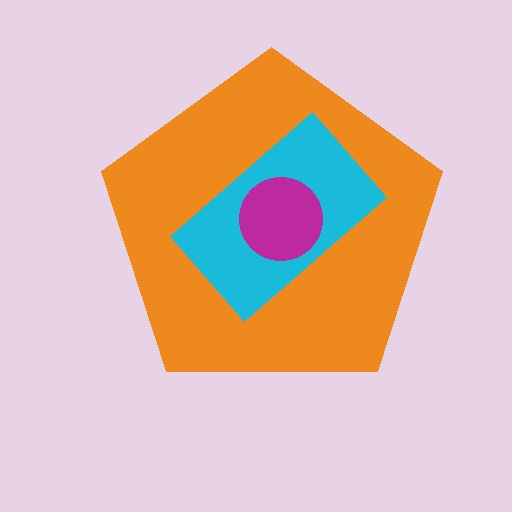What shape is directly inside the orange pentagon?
The cyan rectangle.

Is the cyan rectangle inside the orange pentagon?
Yes.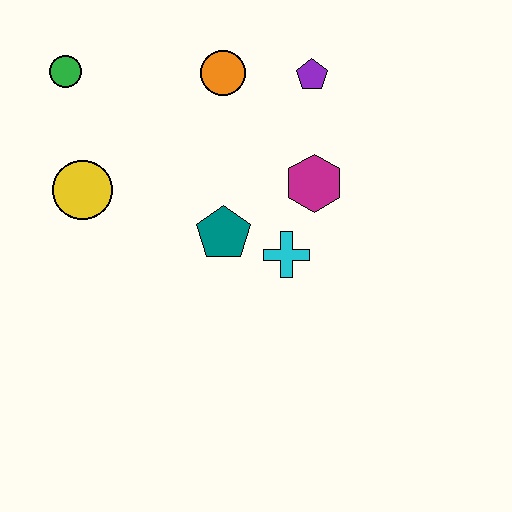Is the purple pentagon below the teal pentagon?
No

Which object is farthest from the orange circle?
The cyan cross is farthest from the orange circle.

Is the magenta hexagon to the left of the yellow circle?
No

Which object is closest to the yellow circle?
The green circle is closest to the yellow circle.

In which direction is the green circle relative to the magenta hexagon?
The green circle is to the left of the magenta hexagon.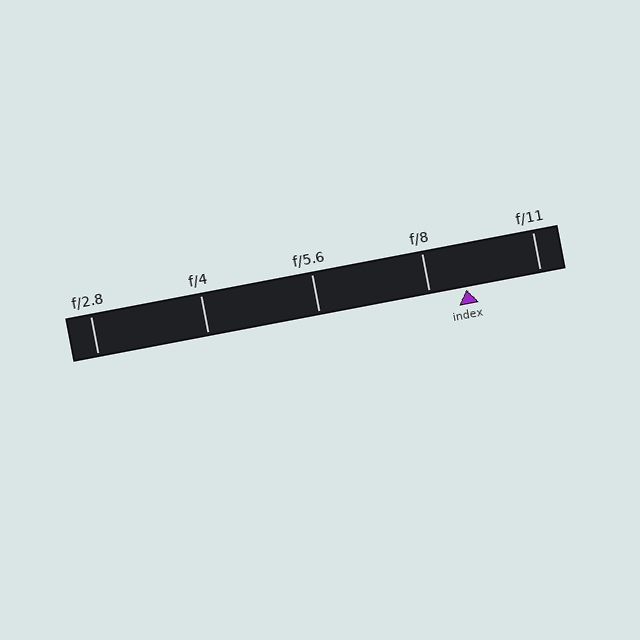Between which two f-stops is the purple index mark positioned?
The index mark is between f/8 and f/11.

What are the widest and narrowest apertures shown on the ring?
The widest aperture shown is f/2.8 and the narrowest is f/11.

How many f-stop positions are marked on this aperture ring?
There are 5 f-stop positions marked.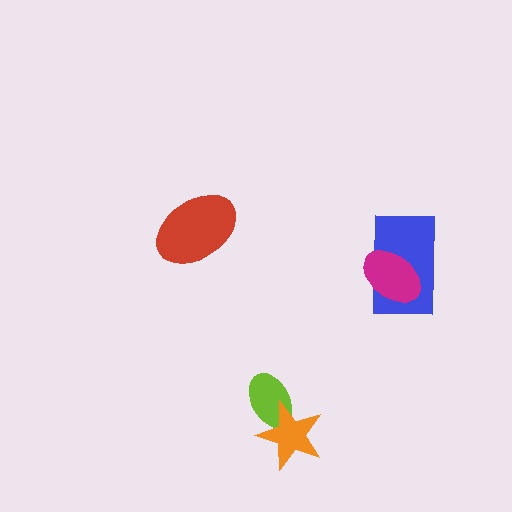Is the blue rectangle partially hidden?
Yes, it is partially covered by another shape.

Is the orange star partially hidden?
No, no other shape covers it.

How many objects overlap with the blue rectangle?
1 object overlaps with the blue rectangle.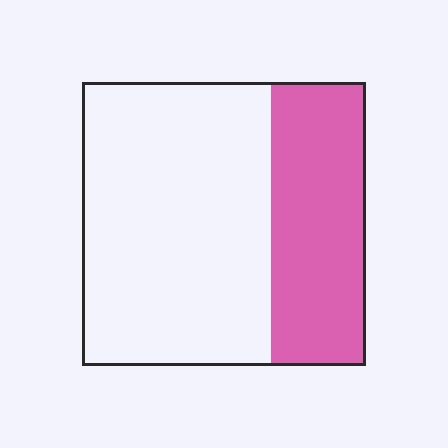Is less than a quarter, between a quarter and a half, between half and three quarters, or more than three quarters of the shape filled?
Between a quarter and a half.